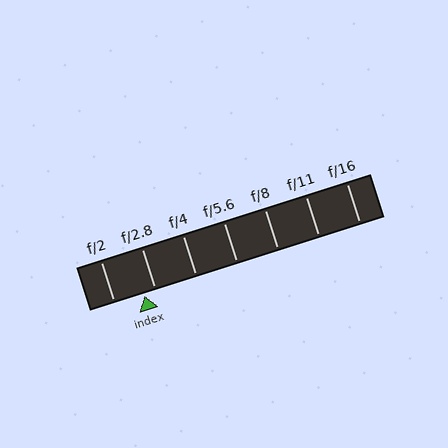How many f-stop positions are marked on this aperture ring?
There are 7 f-stop positions marked.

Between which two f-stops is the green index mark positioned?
The index mark is between f/2 and f/2.8.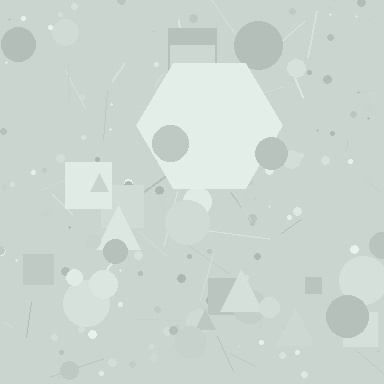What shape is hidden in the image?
A hexagon is hidden in the image.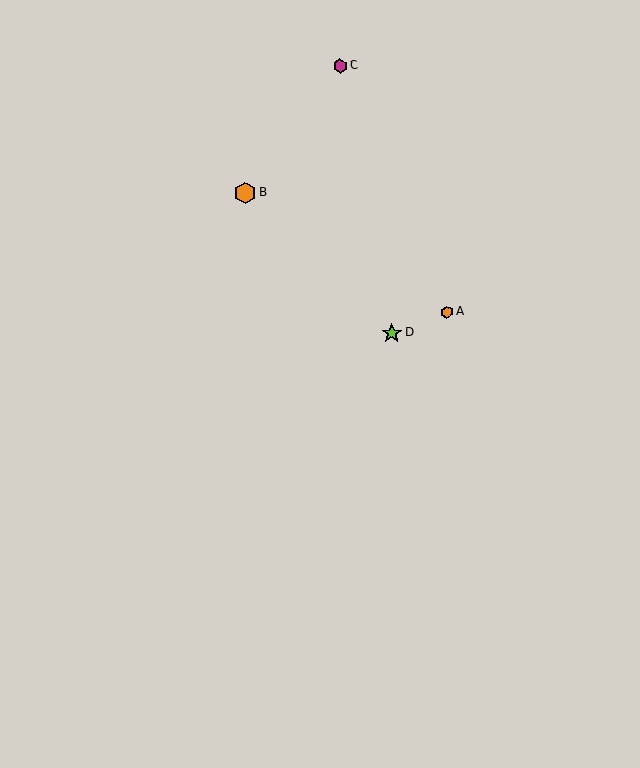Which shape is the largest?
The orange hexagon (labeled B) is the largest.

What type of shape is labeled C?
Shape C is a magenta hexagon.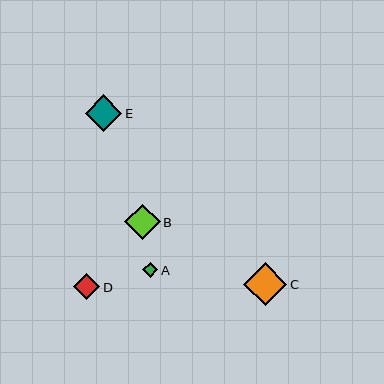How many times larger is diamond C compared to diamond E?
Diamond C is approximately 1.2 times the size of diamond E.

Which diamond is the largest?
Diamond C is the largest with a size of approximately 43 pixels.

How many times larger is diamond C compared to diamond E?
Diamond C is approximately 1.2 times the size of diamond E.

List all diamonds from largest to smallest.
From largest to smallest: C, E, B, D, A.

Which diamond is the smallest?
Diamond A is the smallest with a size of approximately 15 pixels.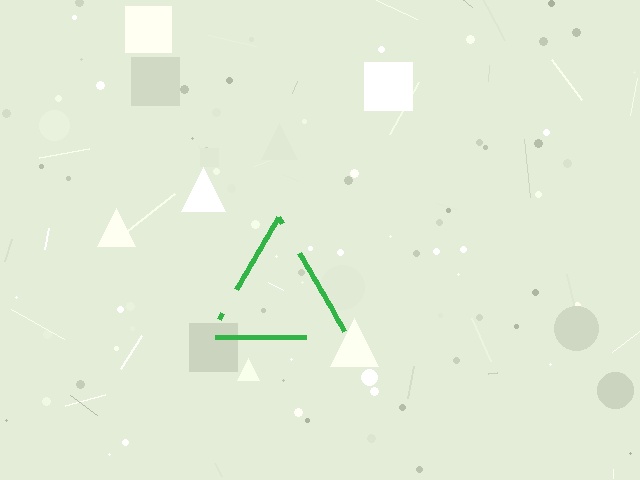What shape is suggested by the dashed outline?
The dashed outline suggests a triangle.